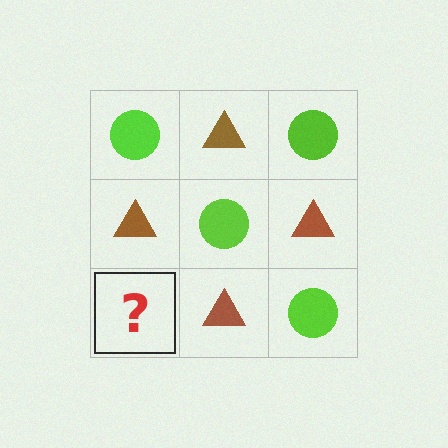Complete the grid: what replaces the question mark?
The question mark should be replaced with a lime circle.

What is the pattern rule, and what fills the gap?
The rule is that it alternates lime circle and brown triangle in a checkerboard pattern. The gap should be filled with a lime circle.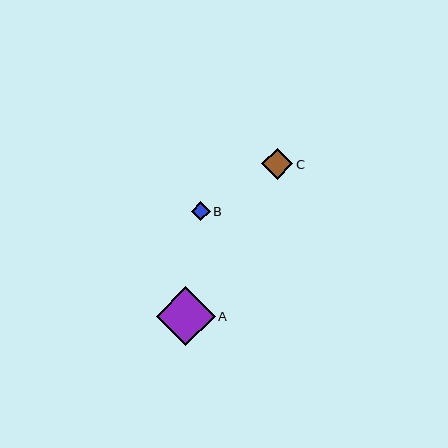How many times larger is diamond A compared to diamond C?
Diamond A is approximately 1.9 times the size of diamond C.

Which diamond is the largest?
Diamond A is the largest with a size of approximately 59 pixels.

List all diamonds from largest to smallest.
From largest to smallest: A, C, B.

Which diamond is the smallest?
Diamond B is the smallest with a size of approximately 19 pixels.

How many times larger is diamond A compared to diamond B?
Diamond A is approximately 3.0 times the size of diamond B.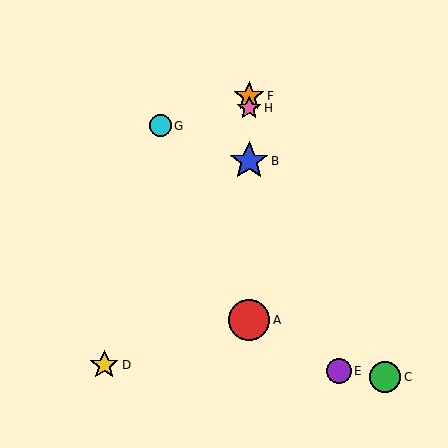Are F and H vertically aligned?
Yes, both are at x≈249.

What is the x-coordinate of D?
Object D is at x≈104.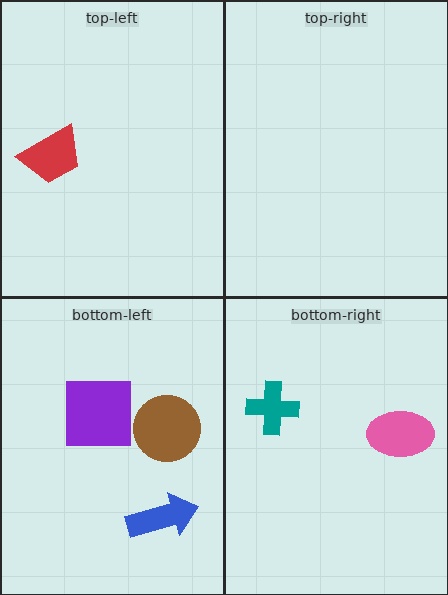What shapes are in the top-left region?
The red trapezoid.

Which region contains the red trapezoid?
The top-left region.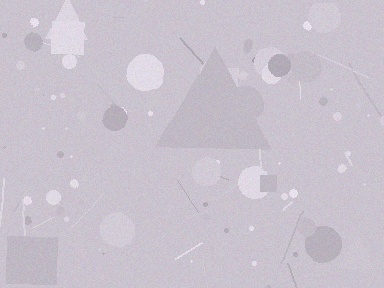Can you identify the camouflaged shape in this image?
The camouflaged shape is a triangle.